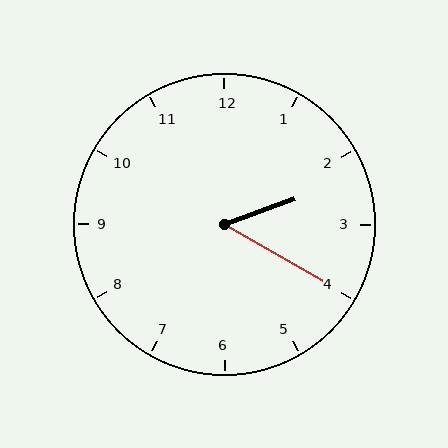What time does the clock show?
2:20.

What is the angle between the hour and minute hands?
Approximately 50 degrees.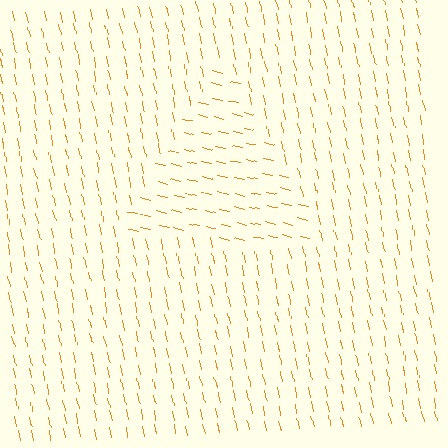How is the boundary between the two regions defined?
The boundary is defined purely by a change in line orientation (approximately 66 degrees difference). All lines are the same color and thickness.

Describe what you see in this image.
The image is filled with small orange line segments. A triangle region in the image has lines oriented differently from the surrounding lines, creating a visible texture boundary.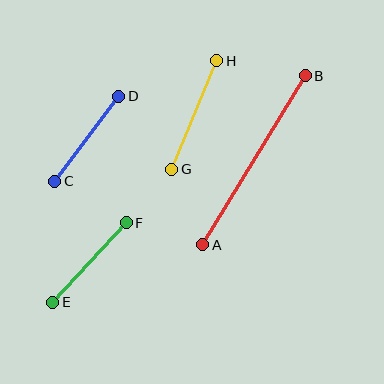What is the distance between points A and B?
The distance is approximately 198 pixels.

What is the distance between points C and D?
The distance is approximately 107 pixels.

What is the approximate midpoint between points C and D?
The midpoint is at approximately (87, 139) pixels.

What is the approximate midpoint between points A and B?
The midpoint is at approximately (254, 160) pixels.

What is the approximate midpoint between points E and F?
The midpoint is at approximately (89, 263) pixels.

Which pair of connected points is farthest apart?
Points A and B are farthest apart.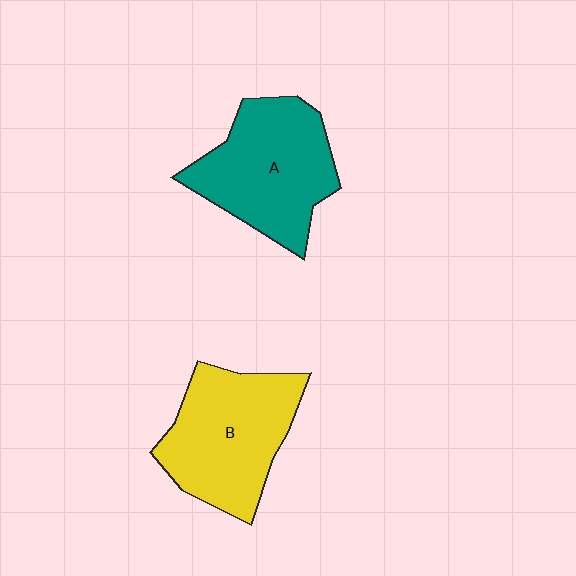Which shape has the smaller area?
Shape B (yellow).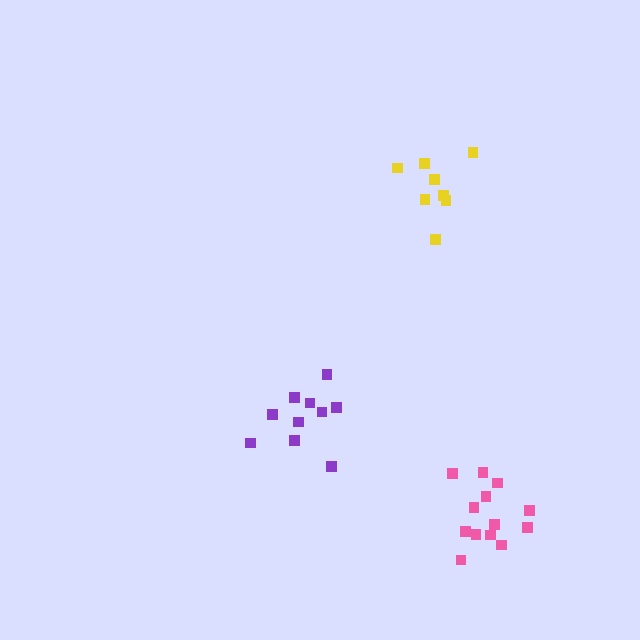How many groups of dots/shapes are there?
There are 3 groups.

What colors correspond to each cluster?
The clusters are colored: yellow, pink, purple.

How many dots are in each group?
Group 1: 8 dots, Group 2: 13 dots, Group 3: 10 dots (31 total).